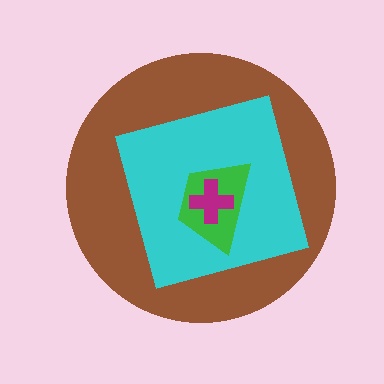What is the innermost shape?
The magenta cross.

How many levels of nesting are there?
4.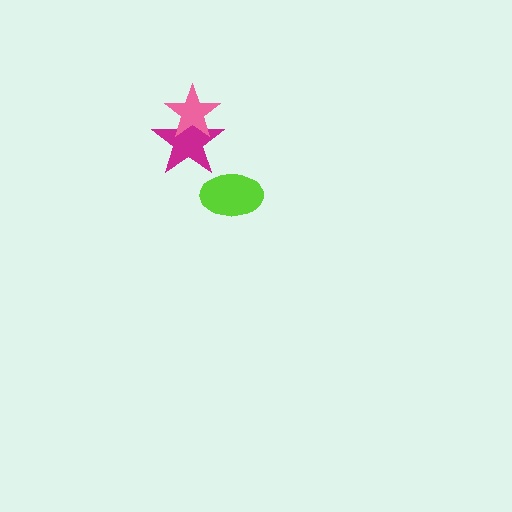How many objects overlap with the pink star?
1 object overlaps with the pink star.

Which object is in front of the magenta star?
The pink star is in front of the magenta star.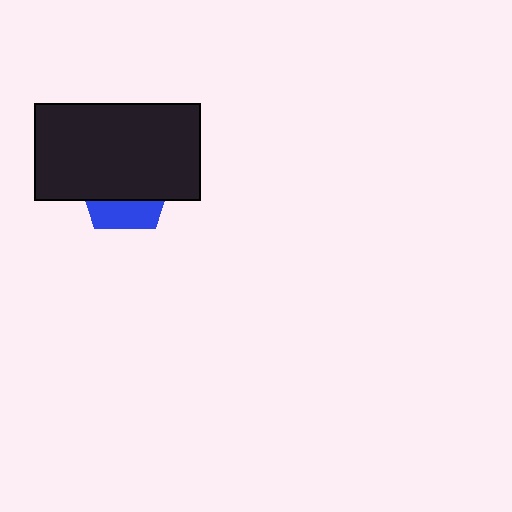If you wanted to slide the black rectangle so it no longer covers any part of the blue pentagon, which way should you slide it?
Slide it up — that is the most direct way to separate the two shapes.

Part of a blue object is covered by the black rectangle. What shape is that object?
It is a pentagon.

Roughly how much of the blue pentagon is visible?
A small part of it is visible (roughly 31%).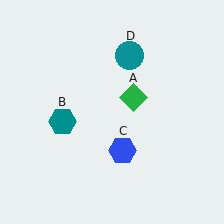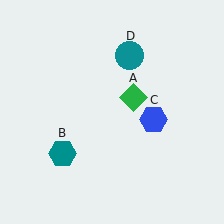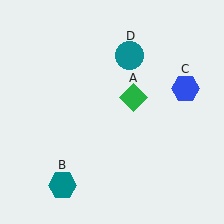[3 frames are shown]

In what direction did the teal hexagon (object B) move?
The teal hexagon (object B) moved down.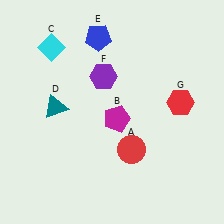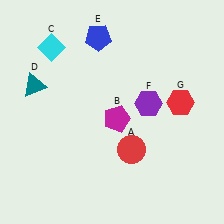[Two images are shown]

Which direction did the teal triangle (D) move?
The teal triangle (D) moved up.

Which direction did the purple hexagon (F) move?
The purple hexagon (F) moved right.